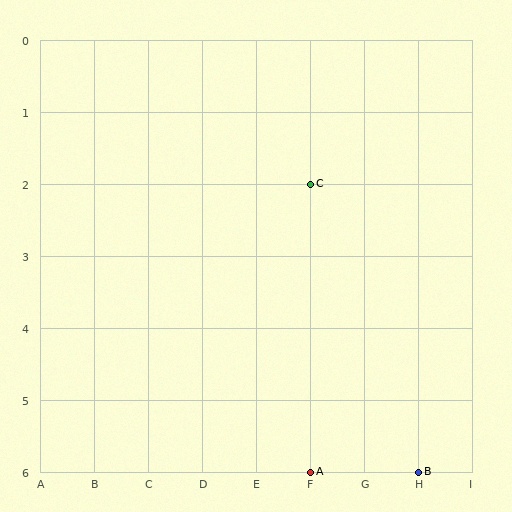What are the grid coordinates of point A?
Point A is at grid coordinates (F, 6).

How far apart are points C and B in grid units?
Points C and B are 2 columns and 4 rows apart (about 4.5 grid units diagonally).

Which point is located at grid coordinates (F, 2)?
Point C is at (F, 2).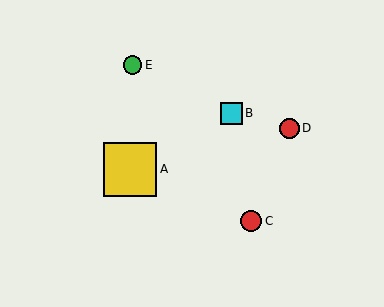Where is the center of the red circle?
The center of the red circle is at (251, 221).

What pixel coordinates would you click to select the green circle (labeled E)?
Click at (133, 65) to select the green circle E.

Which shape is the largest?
The yellow square (labeled A) is the largest.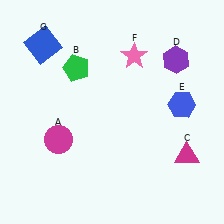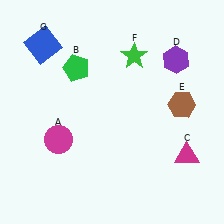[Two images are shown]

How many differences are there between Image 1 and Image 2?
There are 2 differences between the two images.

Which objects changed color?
E changed from blue to brown. F changed from pink to green.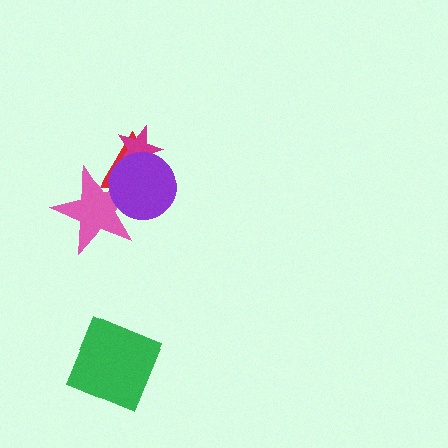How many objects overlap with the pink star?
2 objects overlap with the pink star.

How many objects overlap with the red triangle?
3 objects overlap with the red triangle.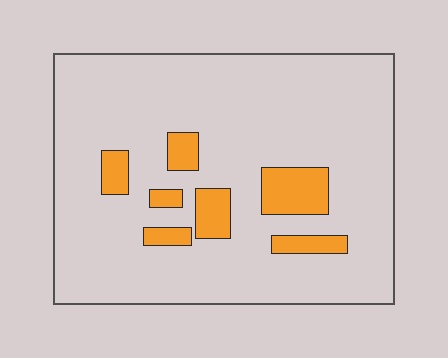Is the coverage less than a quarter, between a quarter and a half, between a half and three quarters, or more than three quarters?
Less than a quarter.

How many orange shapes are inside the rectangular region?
7.